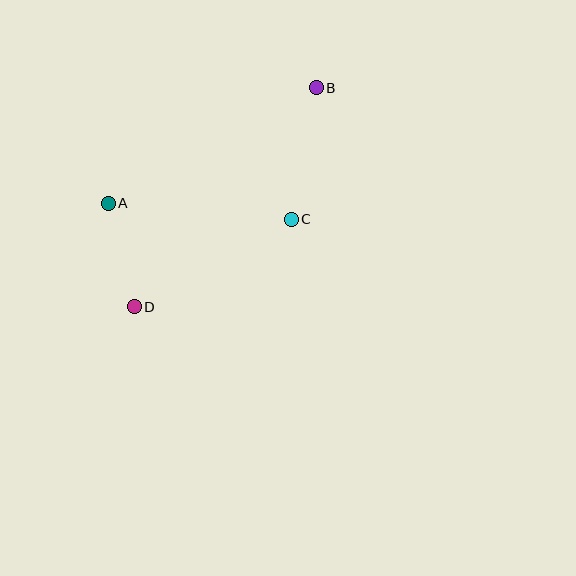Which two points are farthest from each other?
Points B and D are farthest from each other.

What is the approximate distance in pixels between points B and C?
The distance between B and C is approximately 134 pixels.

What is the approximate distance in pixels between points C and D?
The distance between C and D is approximately 179 pixels.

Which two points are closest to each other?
Points A and D are closest to each other.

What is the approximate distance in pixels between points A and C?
The distance between A and C is approximately 184 pixels.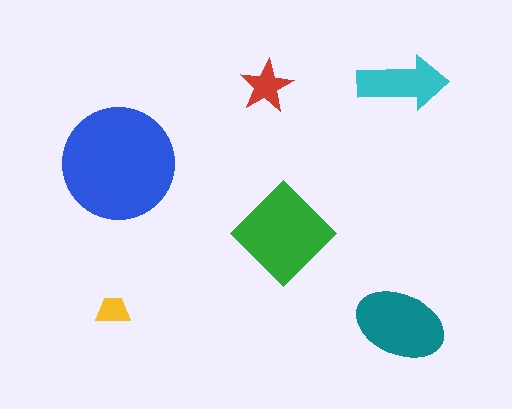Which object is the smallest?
The yellow trapezoid.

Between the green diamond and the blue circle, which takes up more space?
The blue circle.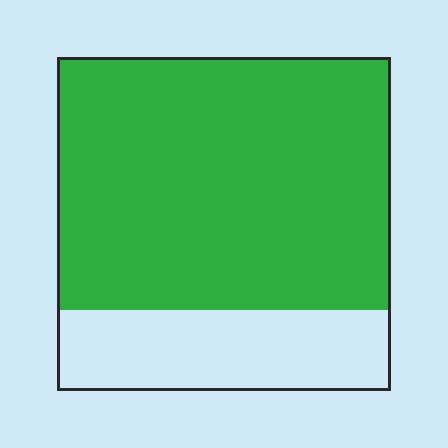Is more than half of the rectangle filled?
Yes.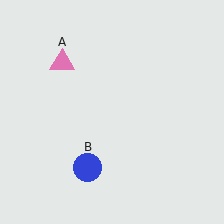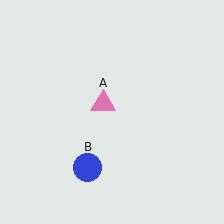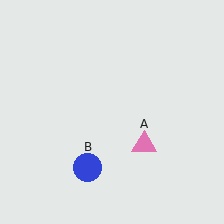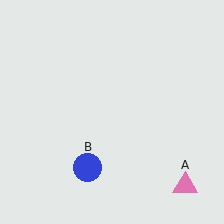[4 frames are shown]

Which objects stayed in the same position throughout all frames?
Blue circle (object B) remained stationary.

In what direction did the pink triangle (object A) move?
The pink triangle (object A) moved down and to the right.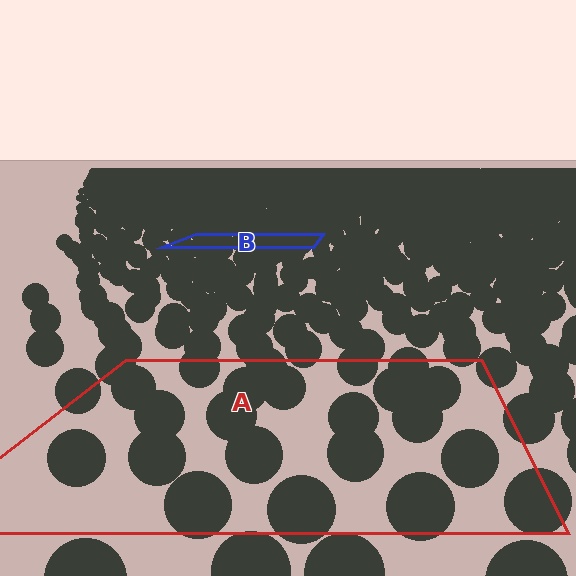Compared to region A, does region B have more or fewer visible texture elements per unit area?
Region B has more texture elements per unit area — they are packed more densely because it is farther away.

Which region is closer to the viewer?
Region A is closer. The texture elements there are larger and more spread out.